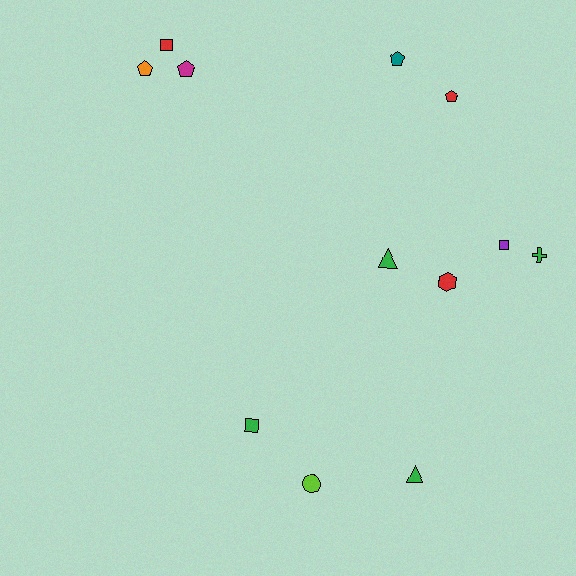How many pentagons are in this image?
There are 4 pentagons.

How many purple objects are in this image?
There is 1 purple object.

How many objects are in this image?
There are 12 objects.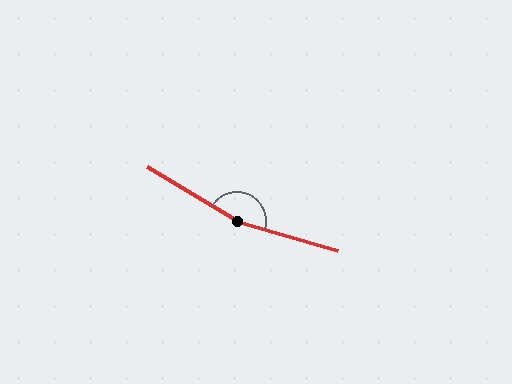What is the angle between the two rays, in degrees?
Approximately 165 degrees.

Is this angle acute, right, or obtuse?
It is obtuse.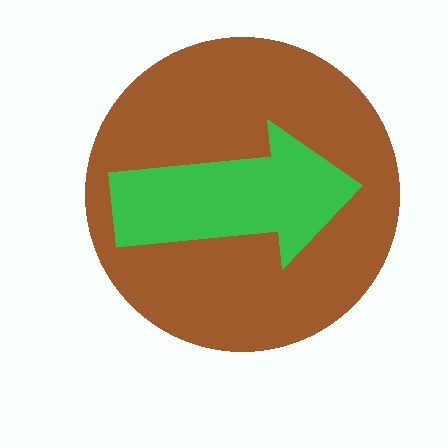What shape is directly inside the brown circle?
The green arrow.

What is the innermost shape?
The green arrow.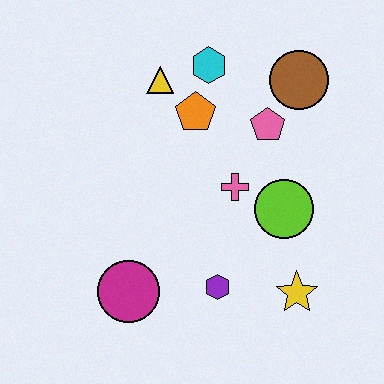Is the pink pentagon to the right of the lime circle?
No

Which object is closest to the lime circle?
The pink cross is closest to the lime circle.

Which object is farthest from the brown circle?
The magenta circle is farthest from the brown circle.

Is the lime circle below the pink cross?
Yes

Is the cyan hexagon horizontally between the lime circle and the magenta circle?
Yes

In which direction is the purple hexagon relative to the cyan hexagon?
The purple hexagon is below the cyan hexagon.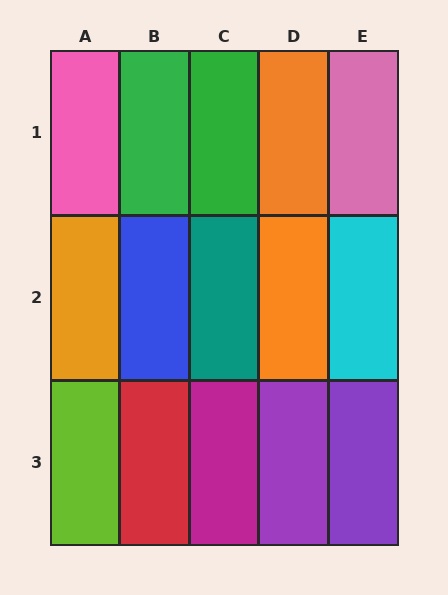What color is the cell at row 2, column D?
Orange.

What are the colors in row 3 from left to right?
Lime, red, magenta, purple, purple.